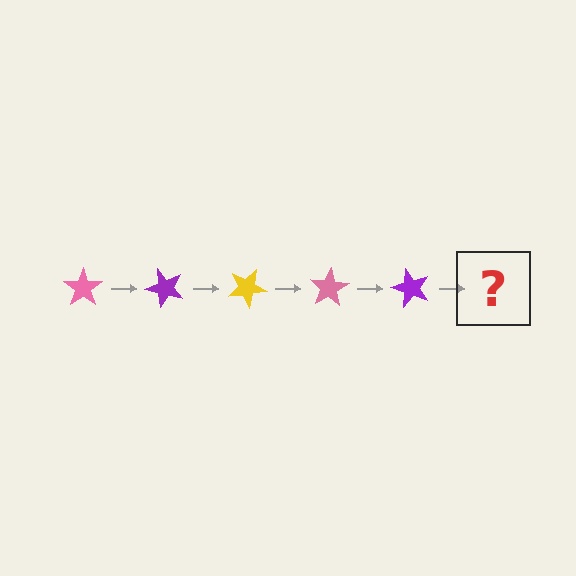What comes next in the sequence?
The next element should be a yellow star, rotated 250 degrees from the start.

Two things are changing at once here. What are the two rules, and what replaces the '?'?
The two rules are that it rotates 50 degrees each step and the color cycles through pink, purple, and yellow. The '?' should be a yellow star, rotated 250 degrees from the start.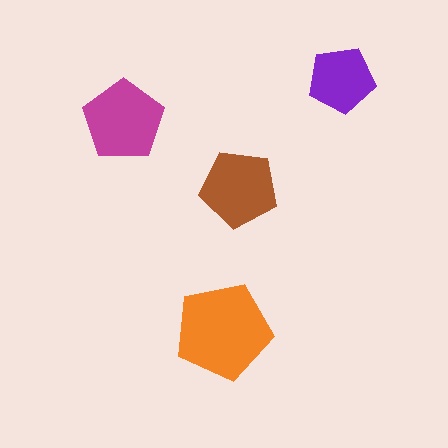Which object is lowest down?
The orange pentagon is bottommost.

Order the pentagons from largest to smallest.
the orange one, the magenta one, the brown one, the purple one.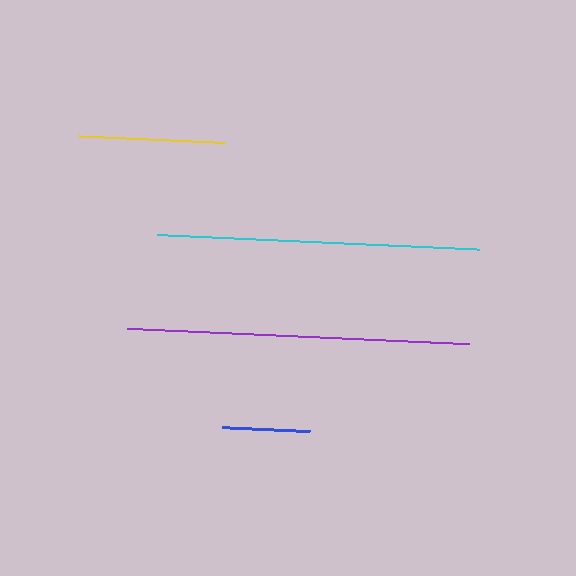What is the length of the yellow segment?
The yellow segment is approximately 147 pixels long.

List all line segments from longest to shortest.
From longest to shortest: purple, cyan, yellow, blue.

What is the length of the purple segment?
The purple segment is approximately 342 pixels long.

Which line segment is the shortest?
The blue line is the shortest at approximately 88 pixels.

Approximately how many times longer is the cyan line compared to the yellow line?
The cyan line is approximately 2.2 times the length of the yellow line.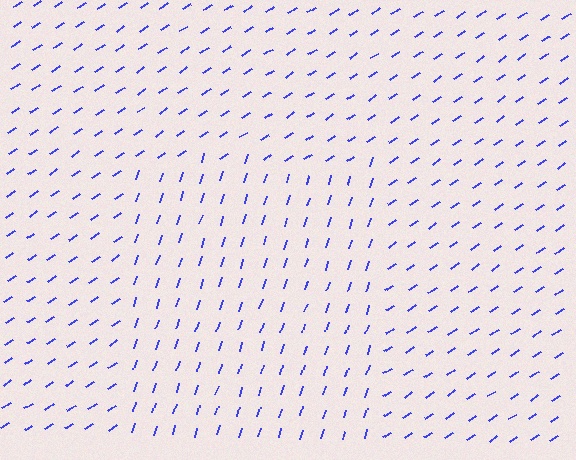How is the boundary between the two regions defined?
The boundary is defined purely by a change in line orientation (approximately 38 degrees difference). All lines are the same color and thickness.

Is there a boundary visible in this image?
Yes, there is a texture boundary formed by a change in line orientation.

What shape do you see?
I see a rectangle.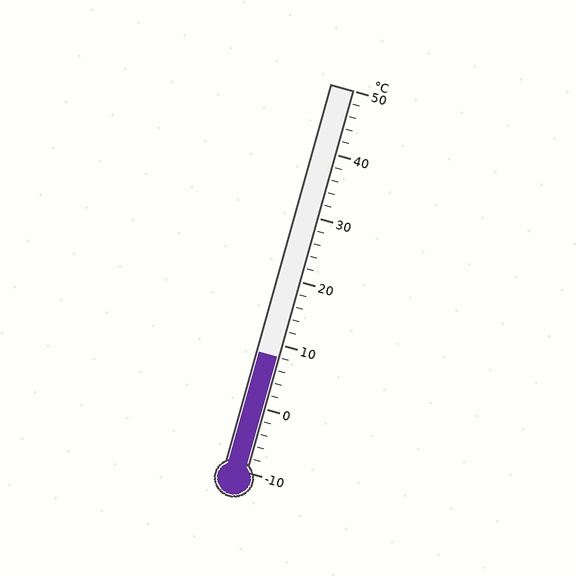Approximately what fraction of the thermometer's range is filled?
The thermometer is filled to approximately 30% of its range.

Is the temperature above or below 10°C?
The temperature is below 10°C.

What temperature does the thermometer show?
The thermometer shows approximately 8°C.